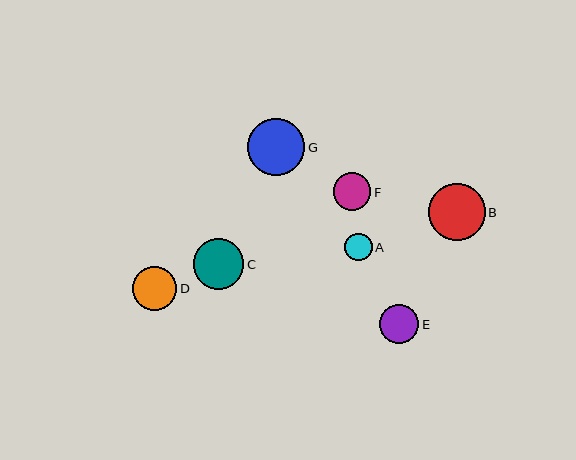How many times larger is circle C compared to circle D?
Circle C is approximately 1.1 times the size of circle D.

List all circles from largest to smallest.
From largest to smallest: G, B, C, D, E, F, A.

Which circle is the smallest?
Circle A is the smallest with a size of approximately 28 pixels.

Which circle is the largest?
Circle G is the largest with a size of approximately 57 pixels.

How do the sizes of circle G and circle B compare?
Circle G and circle B are approximately the same size.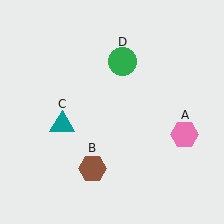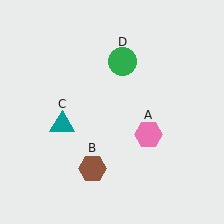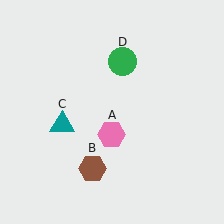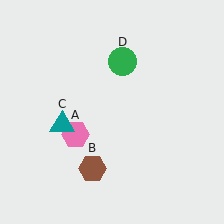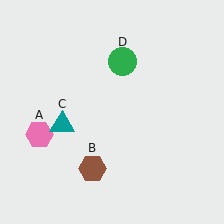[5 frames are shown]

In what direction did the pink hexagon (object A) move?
The pink hexagon (object A) moved left.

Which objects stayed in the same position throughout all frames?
Brown hexagon (object B) and teal triangle (object C) and green circle (object D) remained stationary.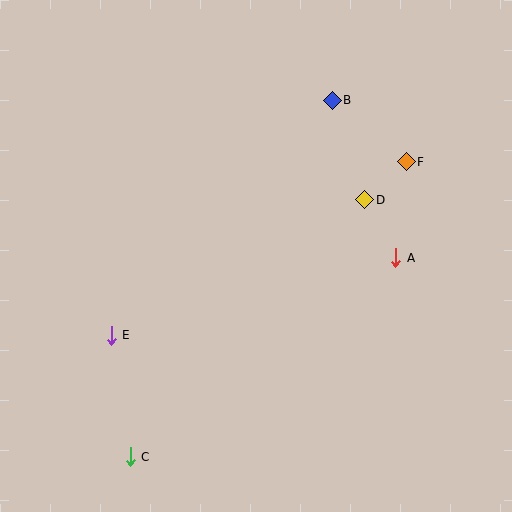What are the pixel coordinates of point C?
Point C is at (130, 457).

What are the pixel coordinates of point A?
Point A is at (396, 258).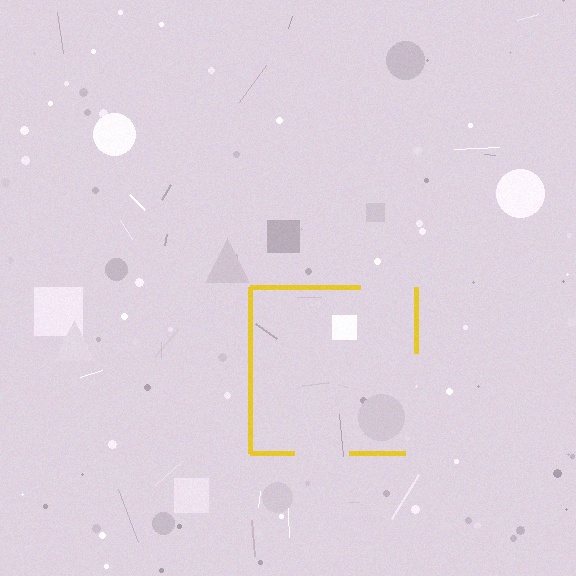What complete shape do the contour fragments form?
The contour fragments form a square.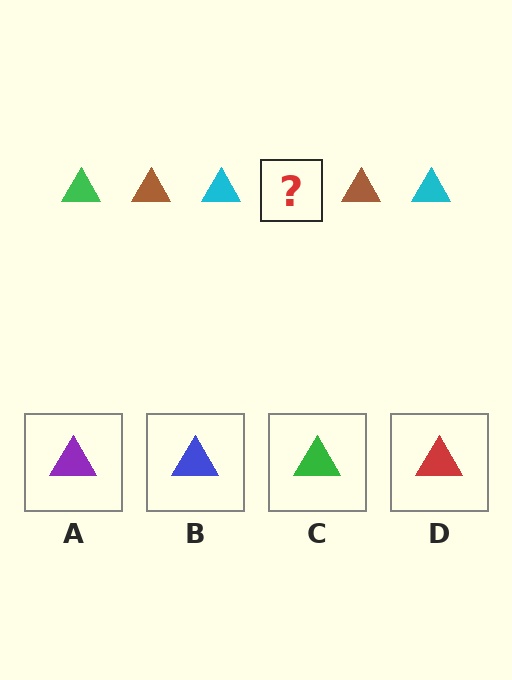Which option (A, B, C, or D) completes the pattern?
C.